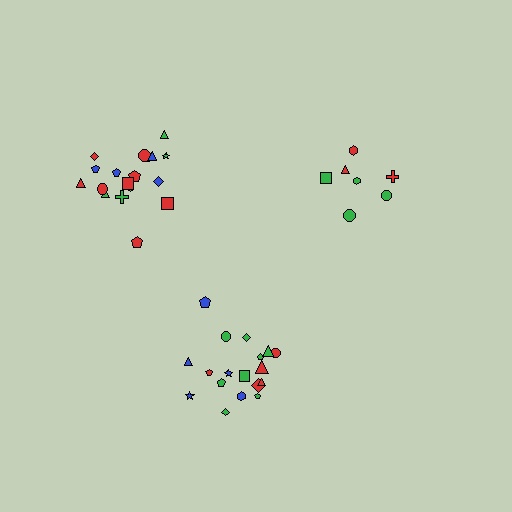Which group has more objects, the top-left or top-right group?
The top-left group.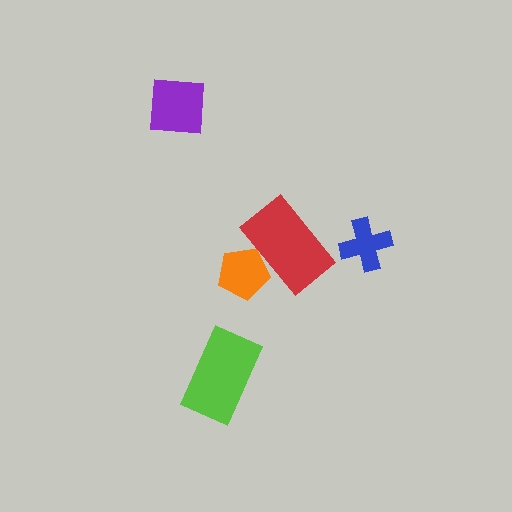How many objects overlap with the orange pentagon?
1 object overlaps with the orange pentagon.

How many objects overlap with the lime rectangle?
0 objects overlap with the lime rectangle.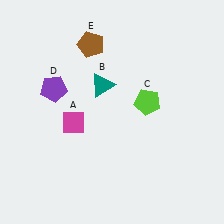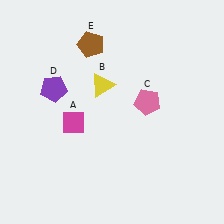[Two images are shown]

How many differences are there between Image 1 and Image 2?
There are 2 differences between the two images.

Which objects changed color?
B changed from teal to yellow. C changed from lime to pink.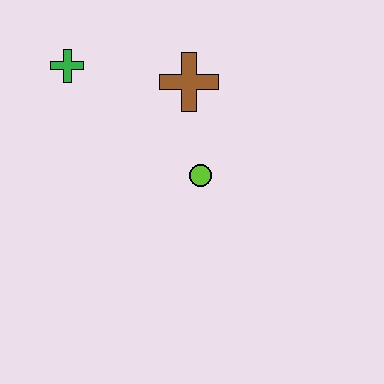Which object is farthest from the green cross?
The lime circle is farthest from the green cross.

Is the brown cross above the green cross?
No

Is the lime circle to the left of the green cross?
No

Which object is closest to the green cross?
The brown cross is closest to the green cross.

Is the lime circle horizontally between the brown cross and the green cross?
No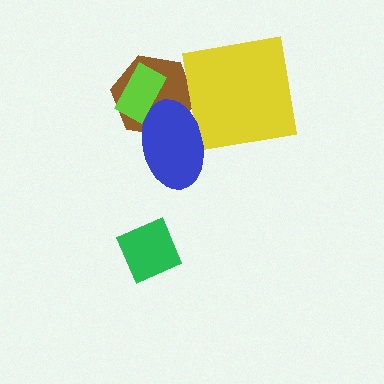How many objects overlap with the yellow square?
1 object overlaps with the yellow square.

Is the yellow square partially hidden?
Yes, it is partially covered by another shape.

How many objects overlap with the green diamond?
0 objects overlap with the green diamond.